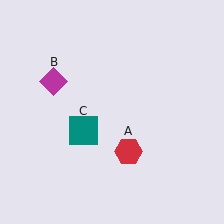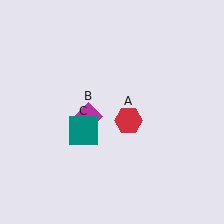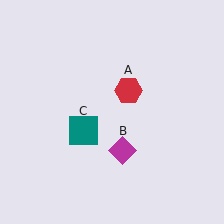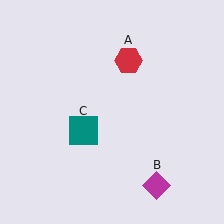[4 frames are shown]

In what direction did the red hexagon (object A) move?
The red hexagon (object A) moved up.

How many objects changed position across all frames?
2 objects changed position: red hexagon (object A), magenta diamond (object B).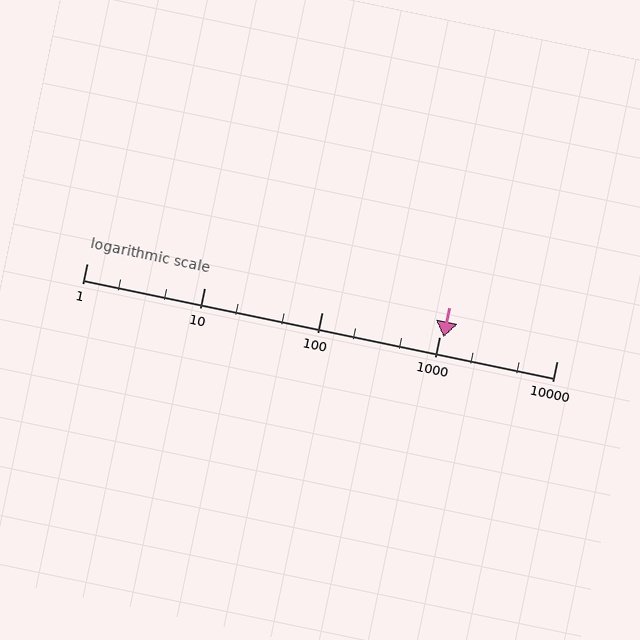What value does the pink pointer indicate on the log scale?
The pointer indicates approximately 1100.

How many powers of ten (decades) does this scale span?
The scale spans 4 decades, from 1 to 10000.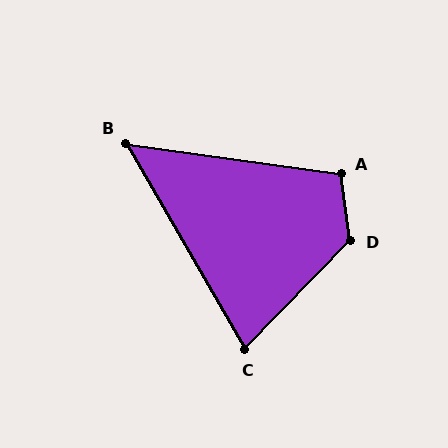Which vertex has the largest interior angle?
D, at approximately 128 degrees.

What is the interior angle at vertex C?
Approximately 74 degrees (acute).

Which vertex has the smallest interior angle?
B, at approximately 52 degrees.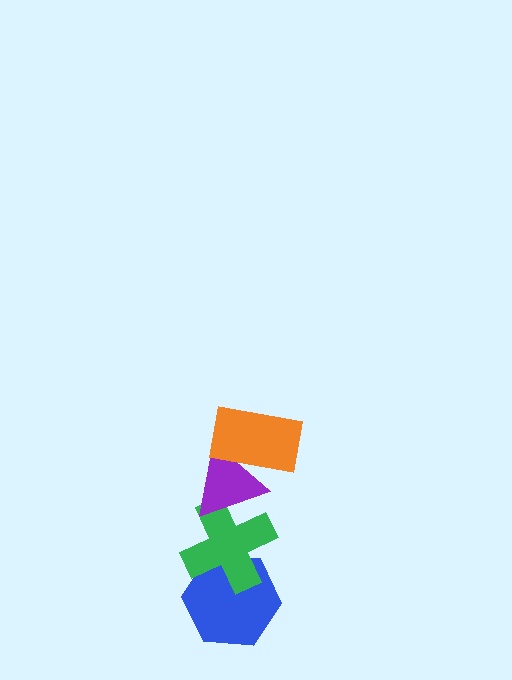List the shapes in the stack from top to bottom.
From top to bottom: the orange rectangle, the purple triangle, the green cross, the blue hexagon.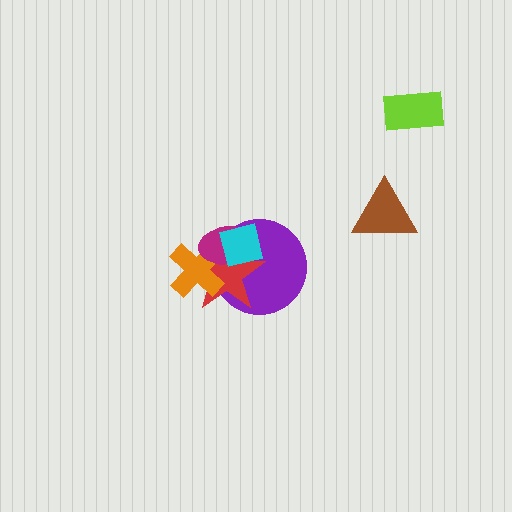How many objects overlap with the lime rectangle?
0 objects overlap with the lime rectangle.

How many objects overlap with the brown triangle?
0 objects overlap with the brown triangle.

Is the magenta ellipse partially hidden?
Yes, it is partially covered by another shape.